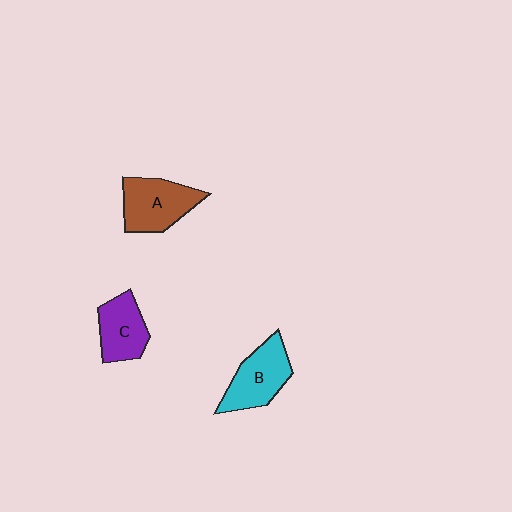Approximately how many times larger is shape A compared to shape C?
Approximately 1.2 times.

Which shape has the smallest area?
Shape C (purple).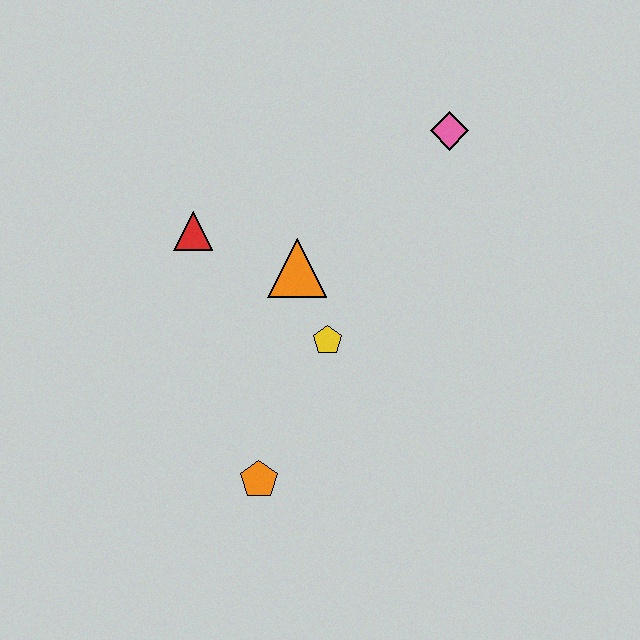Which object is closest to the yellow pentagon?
The orange triangle is closest to the yellow pentagon.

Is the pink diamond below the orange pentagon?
No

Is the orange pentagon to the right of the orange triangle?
No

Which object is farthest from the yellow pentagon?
The pink diamond is farthest from the yellow pentagon.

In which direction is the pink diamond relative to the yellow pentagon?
The pink diamond is above the yellow pentagon.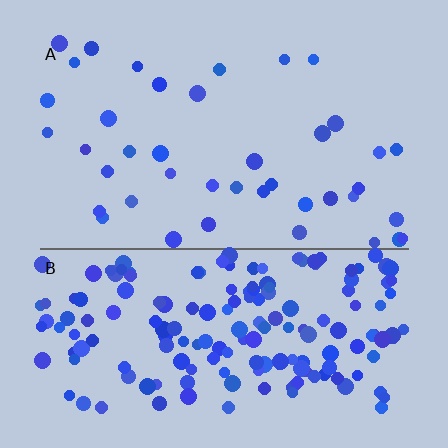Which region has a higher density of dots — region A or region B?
B (the bottom).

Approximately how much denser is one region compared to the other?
Approximately 4.4× — region B over region A.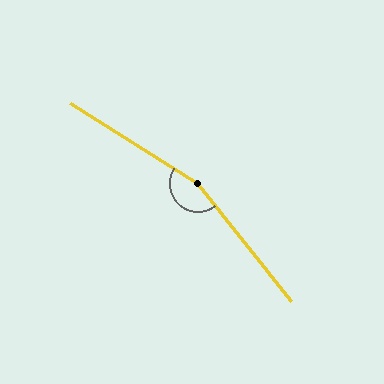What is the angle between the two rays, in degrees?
Approximately 161 degrees.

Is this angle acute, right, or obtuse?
It is obtuse.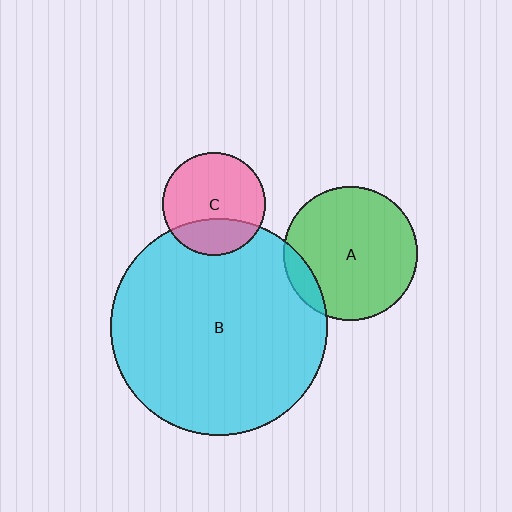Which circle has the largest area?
Circle B (cyan).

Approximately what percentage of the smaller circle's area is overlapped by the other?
Approximately 25%.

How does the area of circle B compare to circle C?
Approximately 4.4 times.